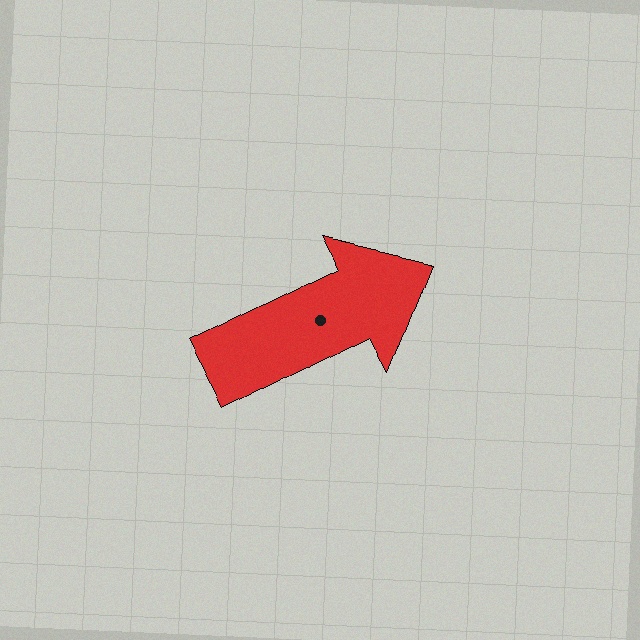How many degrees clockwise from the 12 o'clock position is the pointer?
Approximately 62 degrees.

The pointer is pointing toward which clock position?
Roughly 2 o'clock.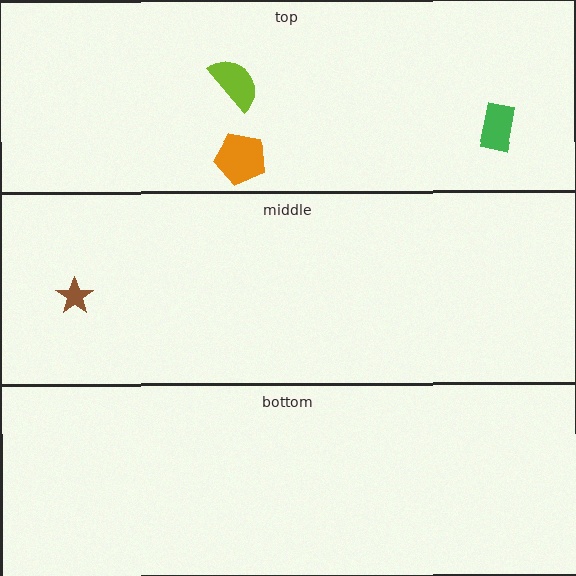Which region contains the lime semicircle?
The top region.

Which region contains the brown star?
The middle region.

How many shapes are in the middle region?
1.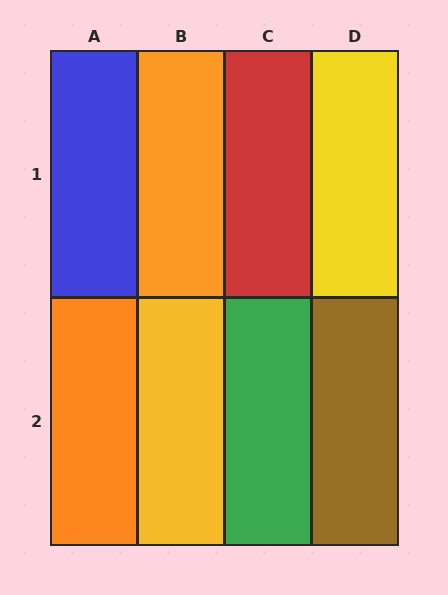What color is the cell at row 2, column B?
Yellow.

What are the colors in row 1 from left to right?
Blue, orange, red, yellow.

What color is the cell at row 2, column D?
Brown.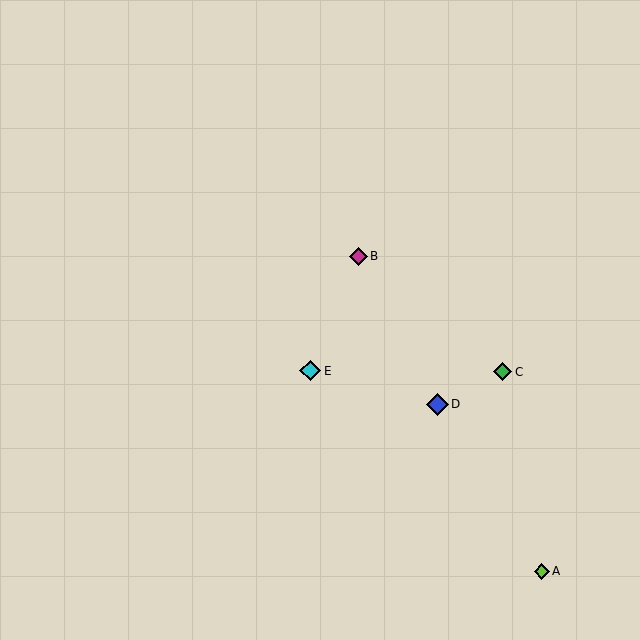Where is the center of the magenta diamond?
The center of the magenta diamond is at (358, 256).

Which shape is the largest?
The blue diamond (labeled D) is the largest.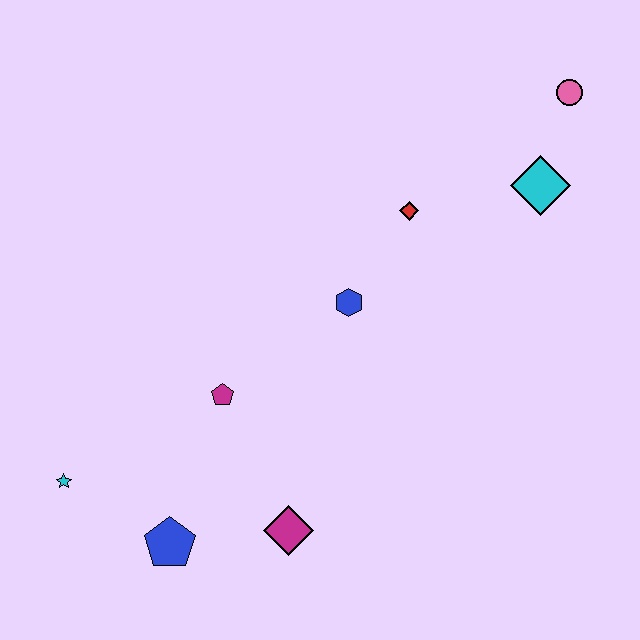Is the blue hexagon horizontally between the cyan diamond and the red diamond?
No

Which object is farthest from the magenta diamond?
The pink circle is farthest from the magenta diamond.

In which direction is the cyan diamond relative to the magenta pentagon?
The cyan diamond is to the right of the magenta pentagon.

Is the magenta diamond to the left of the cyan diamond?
Yes